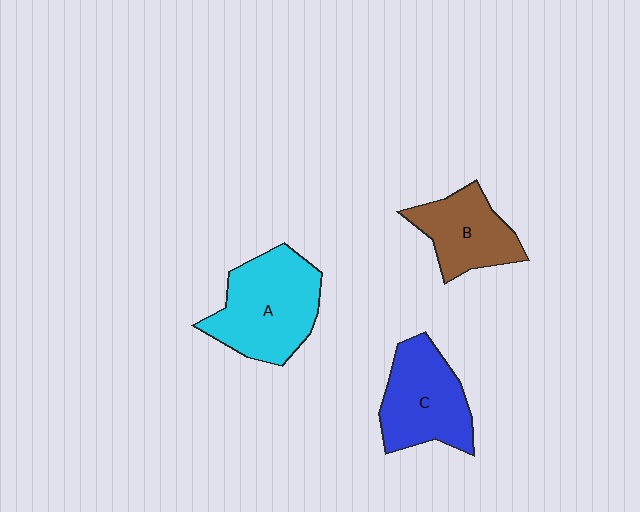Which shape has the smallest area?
Shape B (brown).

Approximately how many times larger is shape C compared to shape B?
Approximately 1.2 times.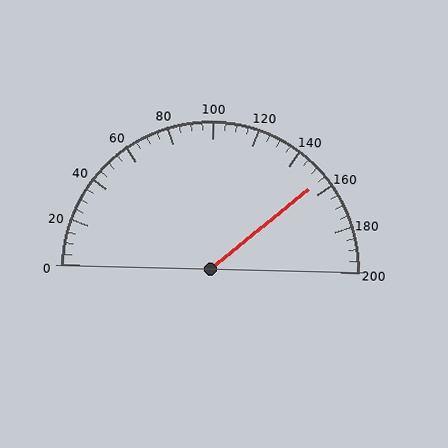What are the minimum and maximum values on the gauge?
The gauge ranges from 0 to 200.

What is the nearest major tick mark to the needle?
The nearest major tick mark is 160.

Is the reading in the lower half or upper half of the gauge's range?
The reading is in the upper half of the range (0 to 200).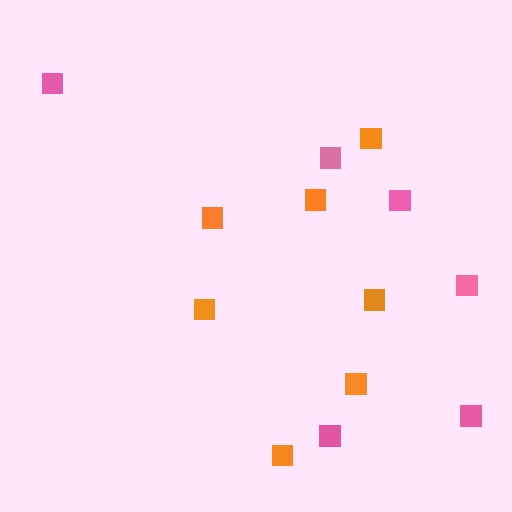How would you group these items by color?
There are 2 groups: one group of orange squares (7) and one group of pink squares (6).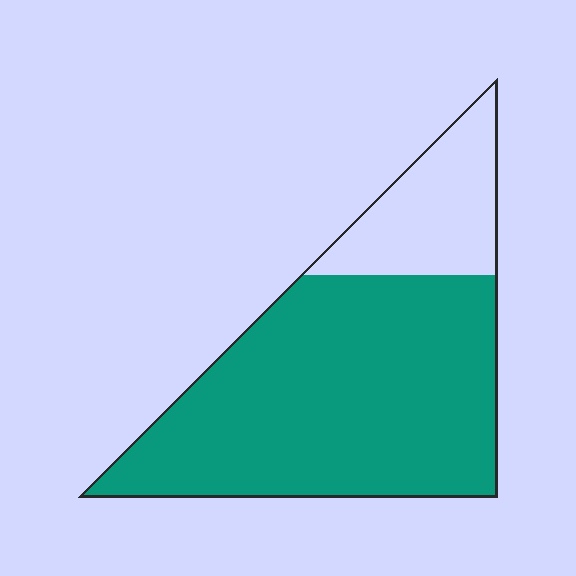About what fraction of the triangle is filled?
About four fifths (4/5).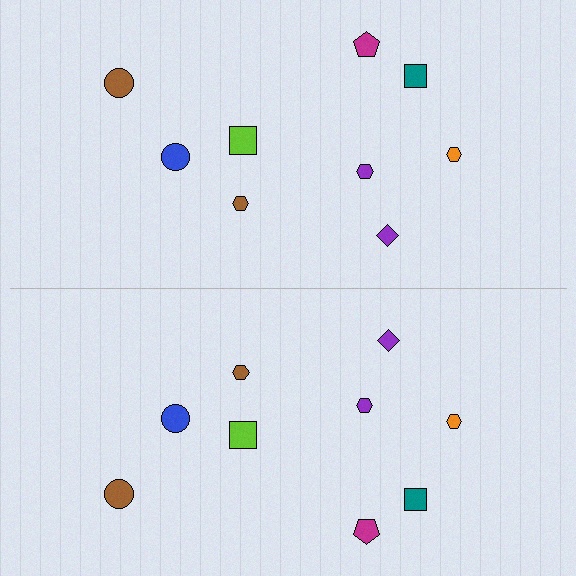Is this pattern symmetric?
Yes, this pattern has bilateral (reflection) symmetry.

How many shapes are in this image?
There are 18 shapes in this image.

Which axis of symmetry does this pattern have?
The pattern has a horizontal axis of symmetry running through the center of the image.